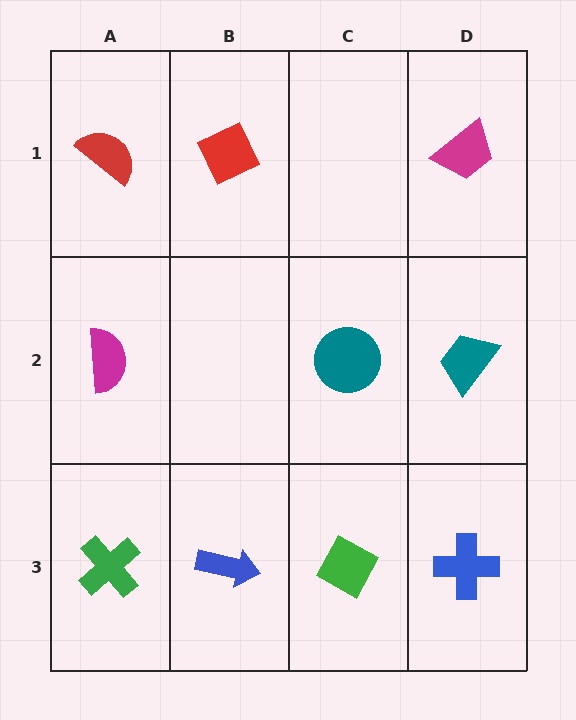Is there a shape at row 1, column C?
No, that cell is empty.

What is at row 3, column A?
A green cross.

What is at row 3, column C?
A green diamond.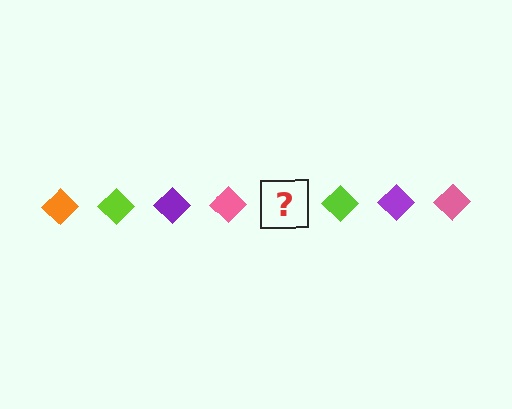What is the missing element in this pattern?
The missing element is an orange diamond.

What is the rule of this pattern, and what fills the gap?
The rule is that the pattern cycles through orange, lime, purple, pink diamonds. The gap should be filled with an orange diamond.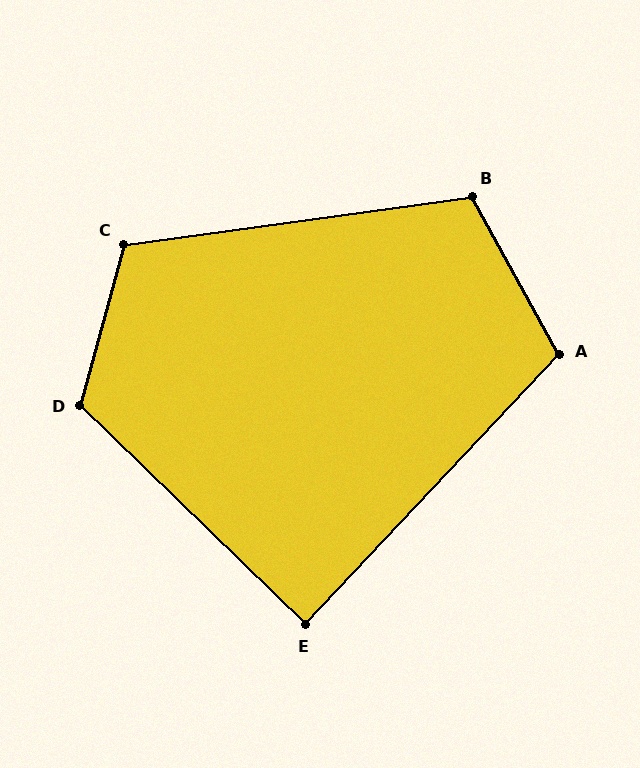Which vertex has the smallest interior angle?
E, at approximately 89 degrees.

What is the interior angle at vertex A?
Approximately 108 degrees (obtuse).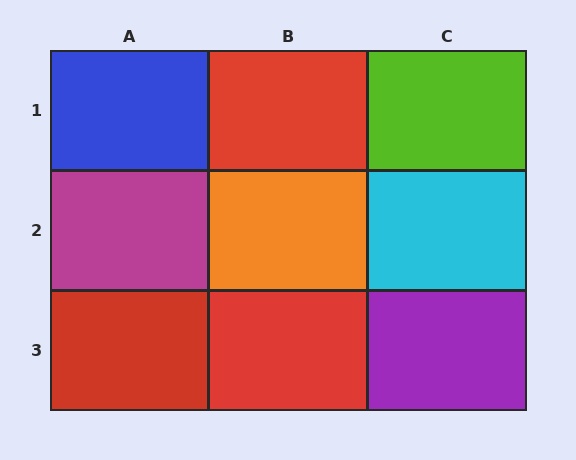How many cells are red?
3 cells are red.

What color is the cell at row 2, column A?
Magenta.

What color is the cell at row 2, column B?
Orange.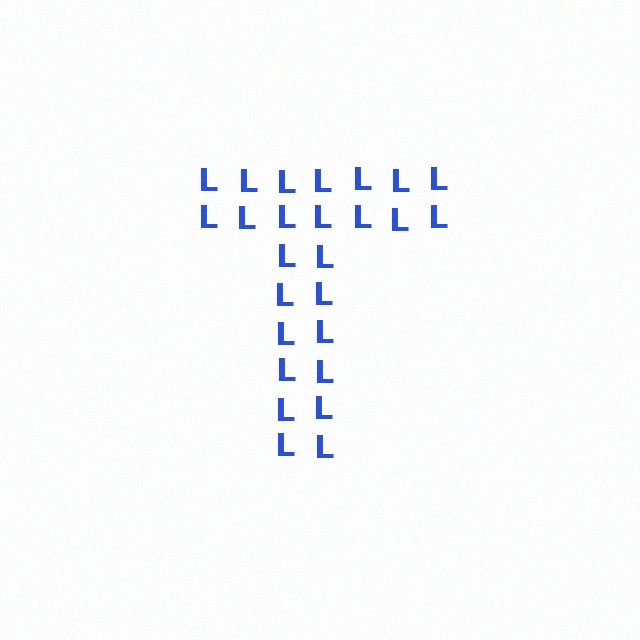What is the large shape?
The large shape is the letter T.